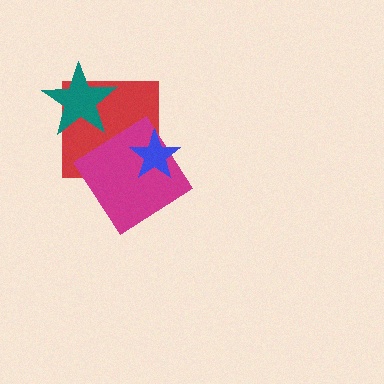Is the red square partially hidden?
Yes, it is partially covered by another shape.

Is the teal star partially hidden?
No, no other shape covers it.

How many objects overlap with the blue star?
2 objects overlap with the blue star.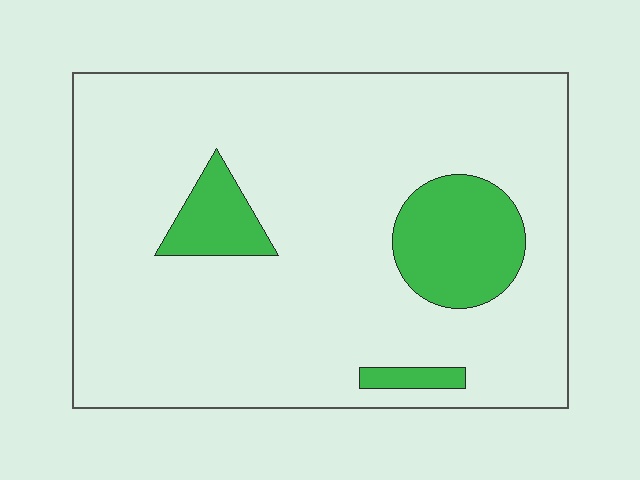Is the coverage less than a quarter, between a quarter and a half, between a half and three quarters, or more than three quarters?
Less than a quarter.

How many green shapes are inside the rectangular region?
3.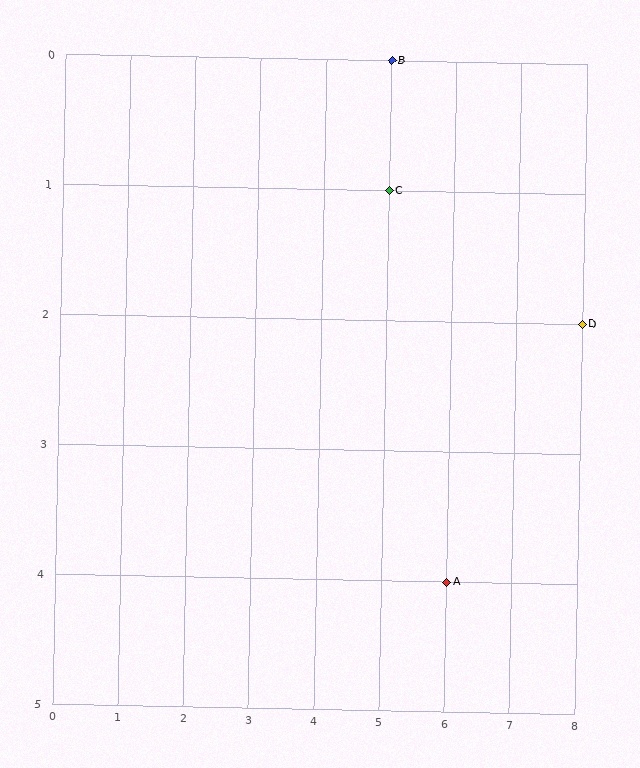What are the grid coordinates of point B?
Point B is at grid coordinates (5, 0).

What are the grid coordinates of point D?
Point D is at grid coordinates (8, 2).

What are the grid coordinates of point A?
Point A is at grid coordinates (6, 4).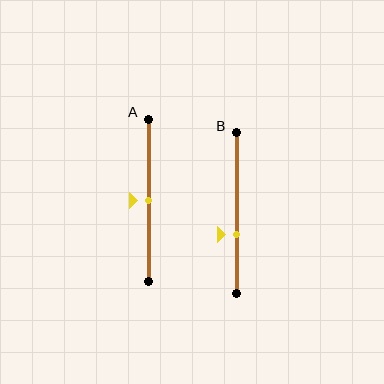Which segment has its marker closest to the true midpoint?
Segment A has its marker closest to the true midpoint.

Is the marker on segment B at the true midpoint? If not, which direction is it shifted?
No, the marker on segment B is shifted downward by about 14% of the segment length.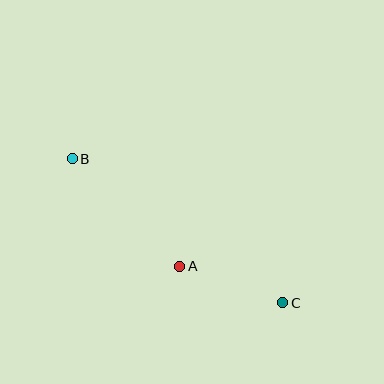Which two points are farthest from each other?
Points B and C are farthest from each other.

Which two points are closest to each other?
Points A and C are closest to each other.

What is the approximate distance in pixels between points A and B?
The distance between A and B is approximately 152 pixels.